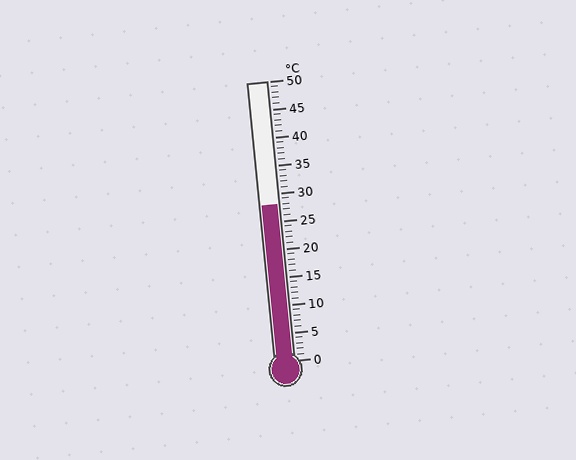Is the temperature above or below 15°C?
The temperature is above 15°C.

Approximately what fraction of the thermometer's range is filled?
The thermometer is filled to approximately 55% of its range.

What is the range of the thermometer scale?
The thermometer scale ranges from 0°C to 50°C.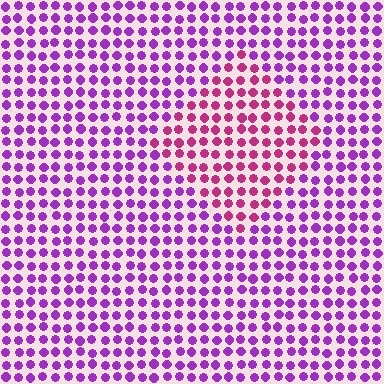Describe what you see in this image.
The image is filled with small purple elements in a uniform arrangement. A diamond-shaped region is visible where the elements are tinted to a slightly different hue, forming a subtle color boundary.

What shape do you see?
I see a diamond.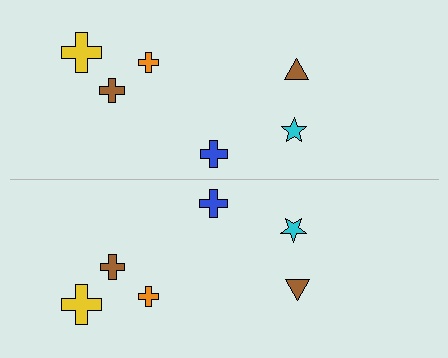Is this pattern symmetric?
Yes, this pattern has bilateral (reflection) symmetry.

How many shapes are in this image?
There are 12 shapes in this image.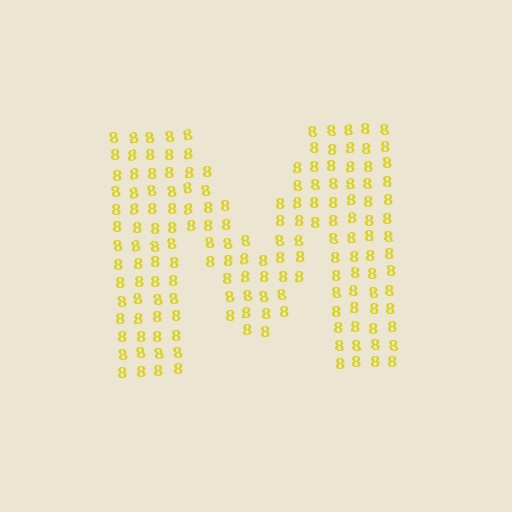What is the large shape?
The large shape is the letter M.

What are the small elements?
The small elements are digit 8's.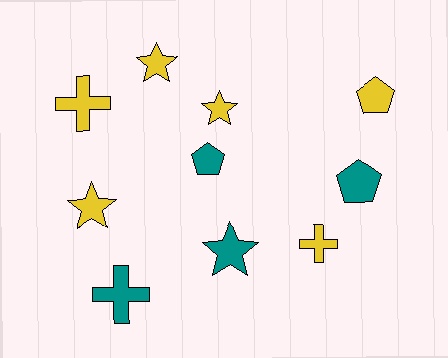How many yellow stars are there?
There are 3 yellow stars.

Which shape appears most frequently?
Star, with 4 objects.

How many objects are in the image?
There are 10 objects.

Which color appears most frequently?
Yellow, with 6 objects.